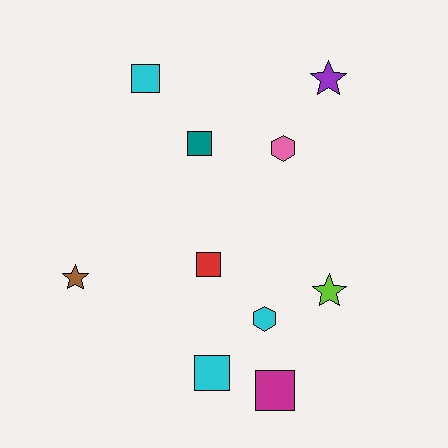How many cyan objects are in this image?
There are 3 cyan objects.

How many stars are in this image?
There are 3 stars.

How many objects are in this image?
There are 10 objects.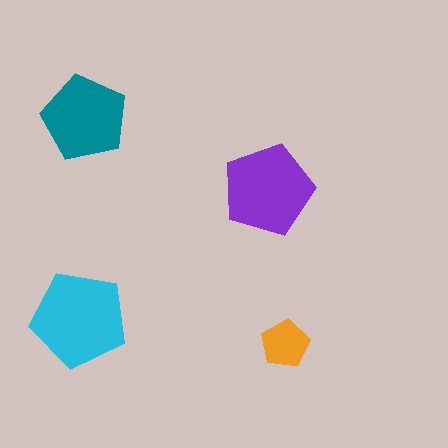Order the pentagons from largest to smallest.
the cyan one, the purple one, the teal one, the orange one.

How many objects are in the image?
There are 4 objects in the image.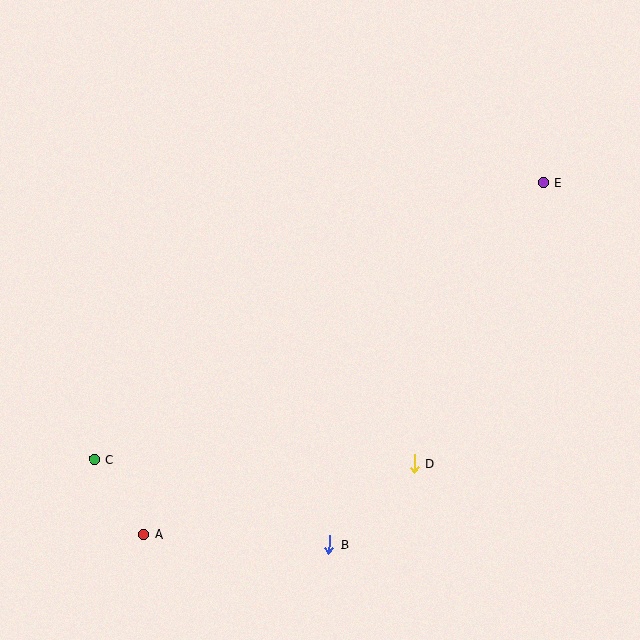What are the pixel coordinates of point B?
Point B is at (329, 544).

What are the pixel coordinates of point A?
Point A is at (144, 534).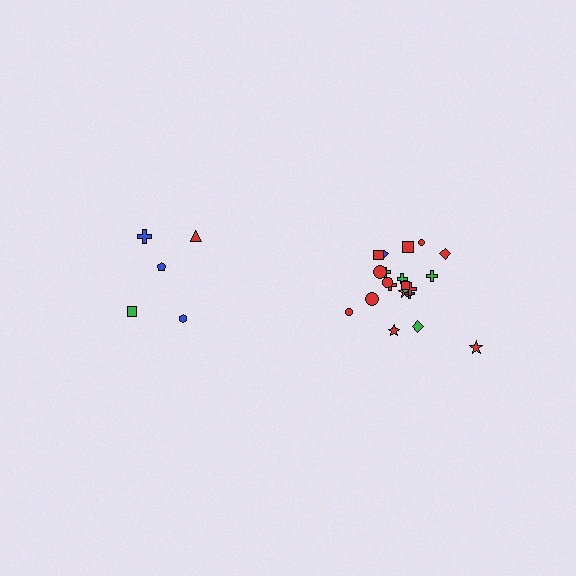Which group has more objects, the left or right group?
The right group.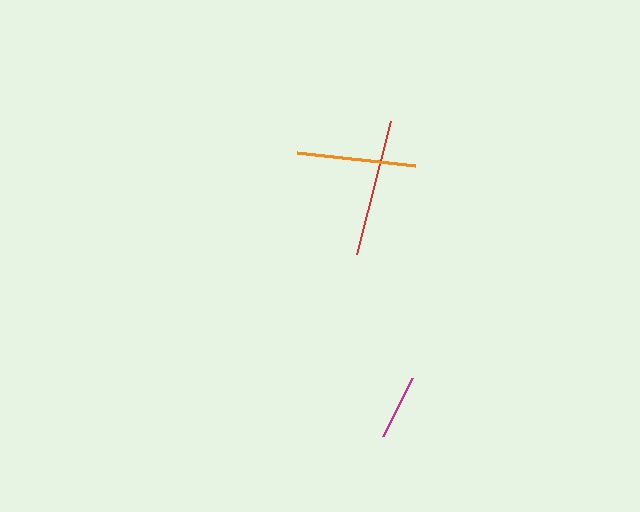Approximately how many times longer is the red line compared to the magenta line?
The red line is approximately 2.1 times the length of the magenta line.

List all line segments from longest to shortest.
From longest to shortest: red, orange, magenta.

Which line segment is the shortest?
The magenta line is the shortest at approximately 64 pixels.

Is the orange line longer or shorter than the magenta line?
The orange line is longer than the magenta line.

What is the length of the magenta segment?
The magenta segment is approximately 64 pixels long.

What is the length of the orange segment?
The orange segment is approximately 119 pixels long.